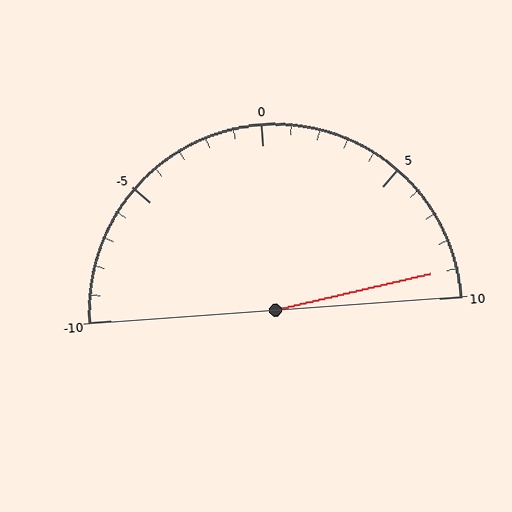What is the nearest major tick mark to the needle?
The nearest major tick mark is 10.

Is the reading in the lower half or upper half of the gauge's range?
The reading is in the upper half of the range (-10 to 10).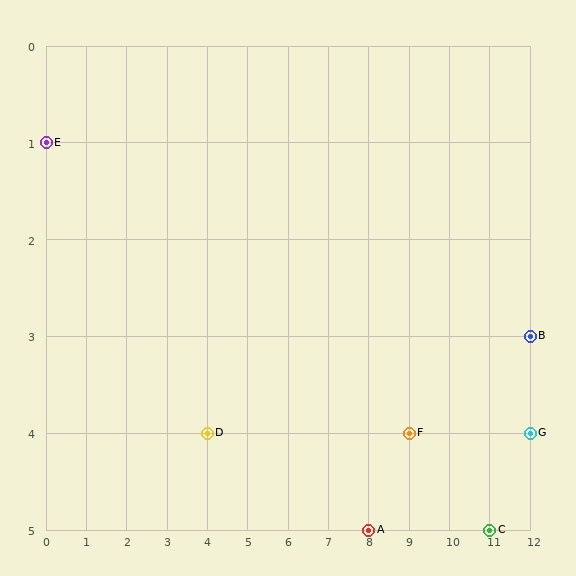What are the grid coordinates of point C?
Point C is at grid coordinates (11, 5).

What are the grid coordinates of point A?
Point A is at grid coordinates (8, 5).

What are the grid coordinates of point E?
Point E is at grid coordinates (0, 1).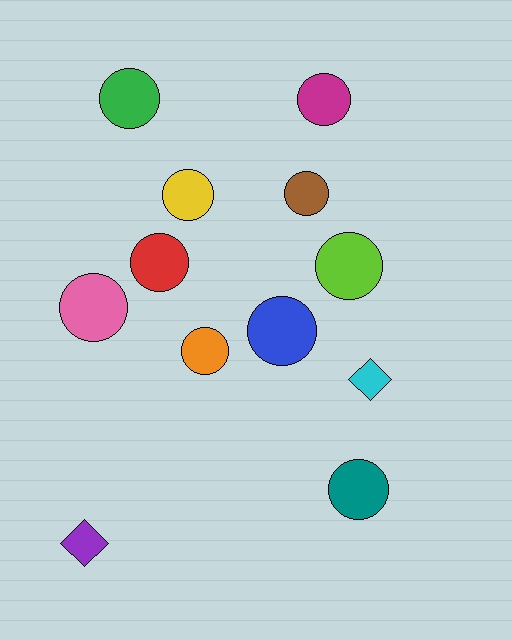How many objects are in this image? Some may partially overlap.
There are 12 objects.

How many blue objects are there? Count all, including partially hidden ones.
There is 1 blue object.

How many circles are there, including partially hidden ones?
There are 10 circles.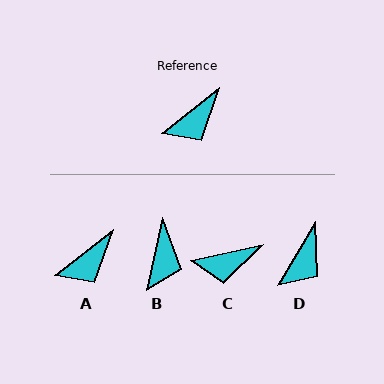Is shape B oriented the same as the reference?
No, it is off by about 40 degrees.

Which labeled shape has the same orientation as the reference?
A.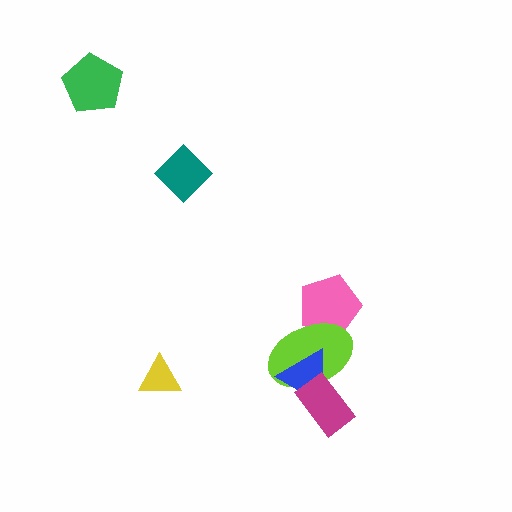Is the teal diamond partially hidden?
No, no other shape covers it.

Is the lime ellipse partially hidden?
Yes, it is partially covered by another shape.